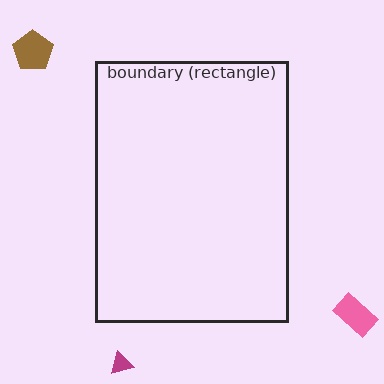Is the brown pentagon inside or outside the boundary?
Outside.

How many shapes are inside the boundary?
0 inside, 3 outside.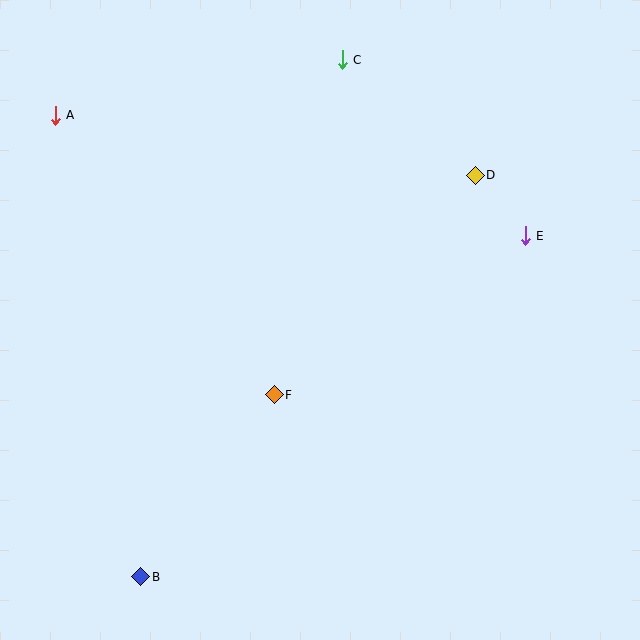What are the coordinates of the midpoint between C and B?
The midpoint between C and B is at (241, 318).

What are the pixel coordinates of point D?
Point D is at (475, 175).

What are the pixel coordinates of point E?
Point E is at (525, 236).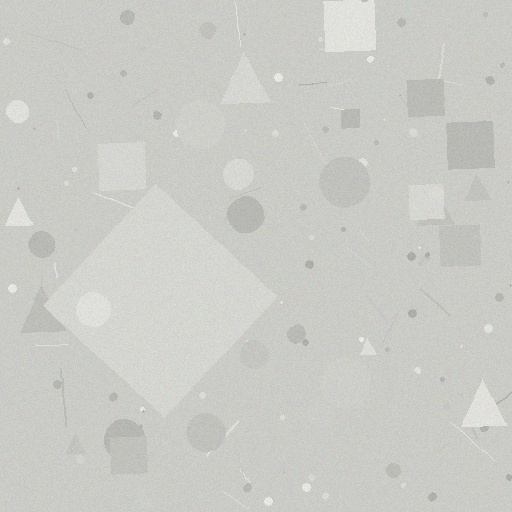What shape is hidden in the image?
A diamond is hidden in the image.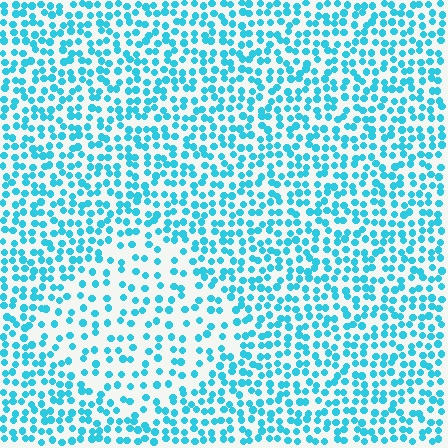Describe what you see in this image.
The image contains small cyan elements arranged at two different densities. A diamond-shaped region is visible where the elements are less densely packed than the surrounding area.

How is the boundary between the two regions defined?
The boundary is defined by a change in element density (approximately 1.8x ratio). All elements are the same color, size, and shape.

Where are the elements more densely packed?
The elements are more densely packed outside the diamond boundary.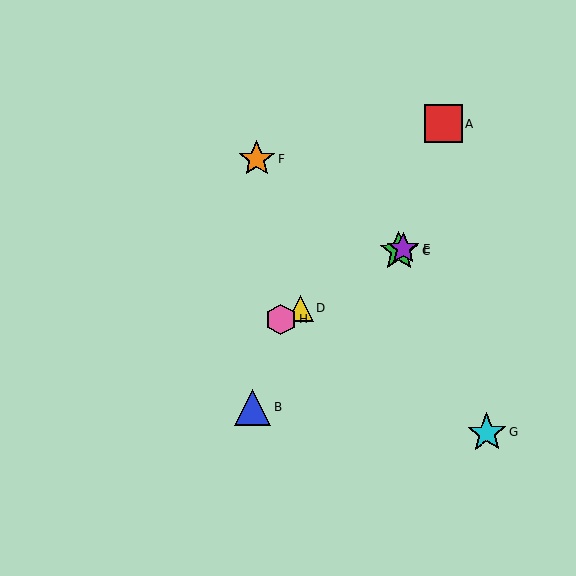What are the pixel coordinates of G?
Object G is at (487, 433).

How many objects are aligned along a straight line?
4 objects (C, D, E, H) are aligned along a straight line.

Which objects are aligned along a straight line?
Objects C, D, E, H are aligned along a straight line.